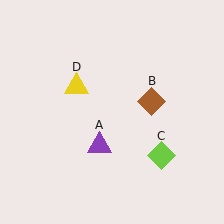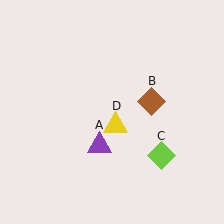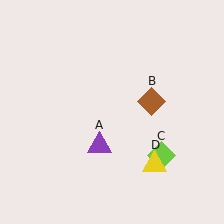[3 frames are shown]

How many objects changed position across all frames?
1 object changed position: yellow triangle (object D).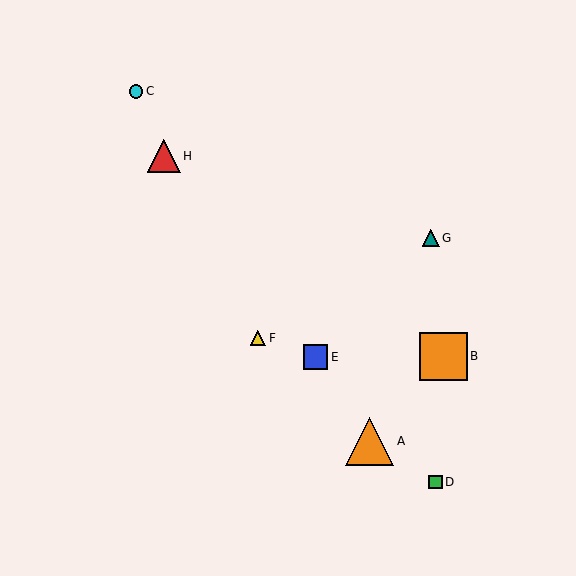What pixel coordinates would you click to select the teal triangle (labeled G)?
Click at (431, 238) to select the teal triangle G.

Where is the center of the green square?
The center of the green square is at (435, 482).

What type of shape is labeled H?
Shape H is a red triangle.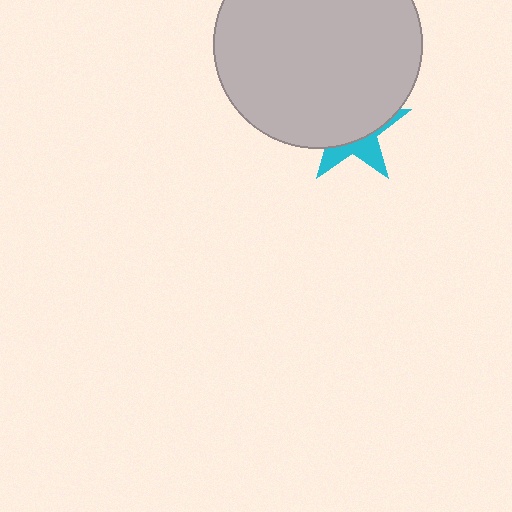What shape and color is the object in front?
The object in front is a light gray circle.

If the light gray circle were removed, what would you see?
You would see the complete cyan star.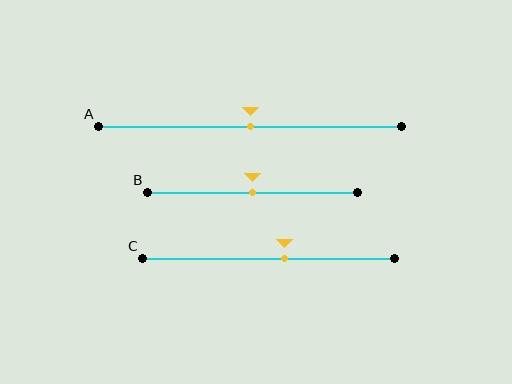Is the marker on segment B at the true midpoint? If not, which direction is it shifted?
Yes, the marker on segment B is at the true midpoint.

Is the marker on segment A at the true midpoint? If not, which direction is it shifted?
Yes, the marker on segment A is at the true midpoint.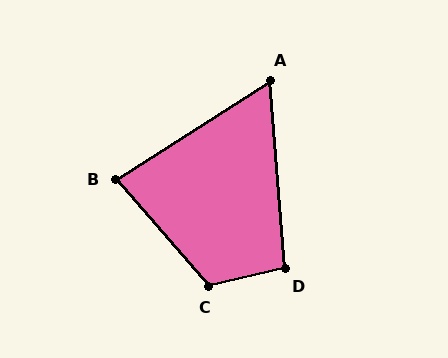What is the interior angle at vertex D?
Approximately 98 degrees (obtuse).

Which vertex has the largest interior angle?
C, at approximately 118 degrees.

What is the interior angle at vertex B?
Approximately 82 degrees (acute).